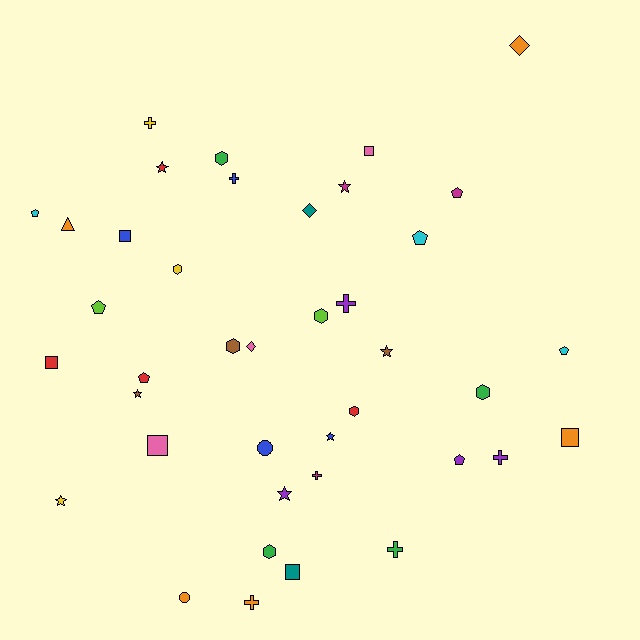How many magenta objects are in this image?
There are 3 magenta objects.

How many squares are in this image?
There are 6 squares.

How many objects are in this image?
There are 40 objects.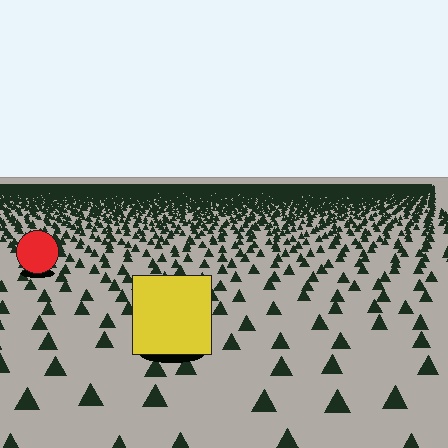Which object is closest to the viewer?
The yellow square is closest. The texture marks near it are larger and more spread out.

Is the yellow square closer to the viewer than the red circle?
Yes. The yellow square is closer — you can tell from the texture gradient: the ground texture is coarser near it.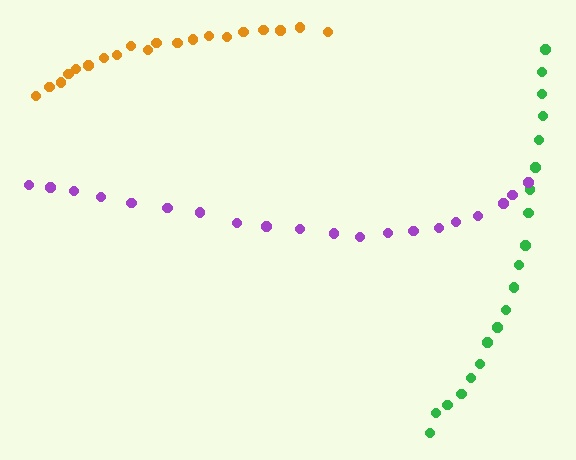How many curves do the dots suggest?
There are 3 distinct paths.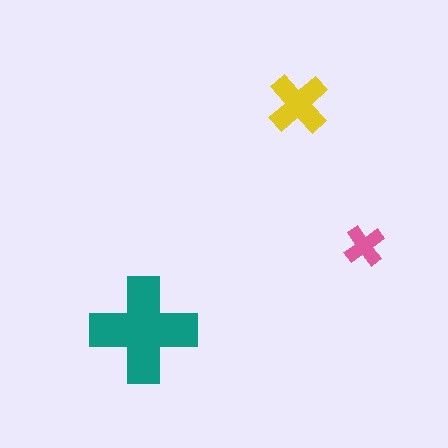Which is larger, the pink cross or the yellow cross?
The yellow one.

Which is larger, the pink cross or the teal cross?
The teal one.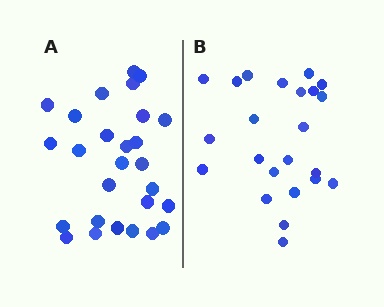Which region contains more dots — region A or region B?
Region A (the left region) has more dots.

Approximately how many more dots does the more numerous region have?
Region A has about 4 more dots than region B.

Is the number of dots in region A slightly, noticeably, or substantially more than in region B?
Region A has only slightly more — the two regions are fairly close. The ratio is roughly 1.2 to 1.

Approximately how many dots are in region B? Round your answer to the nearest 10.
About 20 dots. (The exact count is 23, which rounds to 20.)